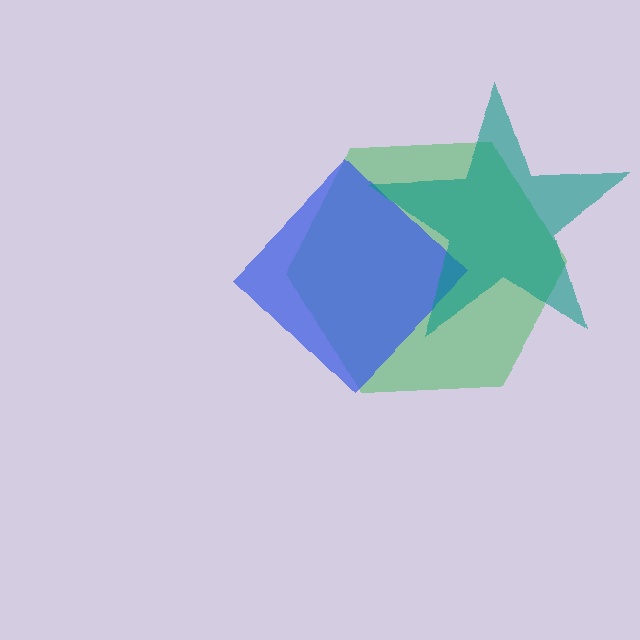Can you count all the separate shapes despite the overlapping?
Yes, there are 3 separate shapes.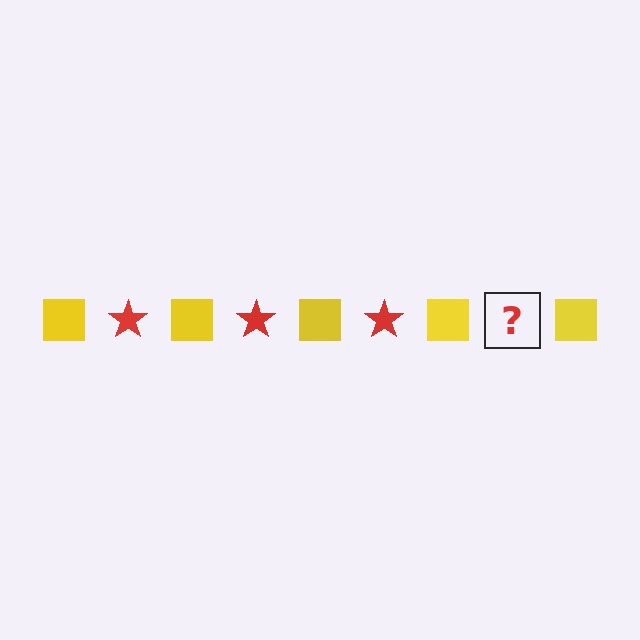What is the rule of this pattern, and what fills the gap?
The rule is that the pattern alternates between yellow square and red star. The gap should be filled with a red star.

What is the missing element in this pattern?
The missing element is a red star.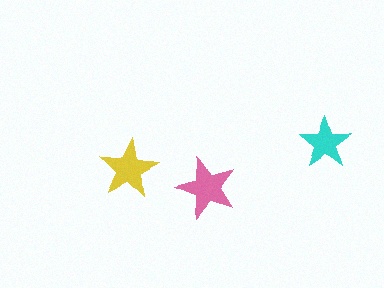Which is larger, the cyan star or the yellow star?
The yellow one.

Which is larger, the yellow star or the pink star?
The pink one.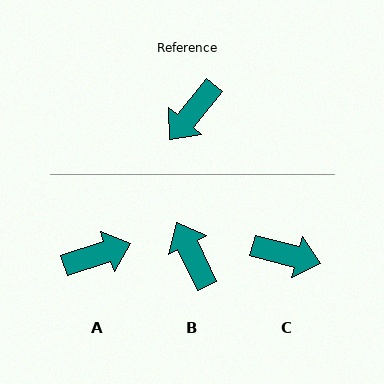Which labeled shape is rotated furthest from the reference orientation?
A, about 148 degrees away.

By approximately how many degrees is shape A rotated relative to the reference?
Approximately 148 degrees counter-clockwise.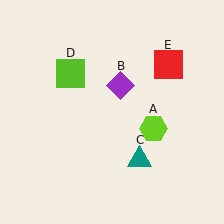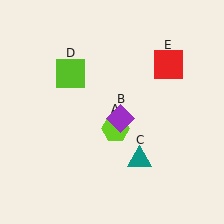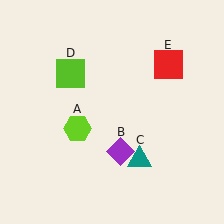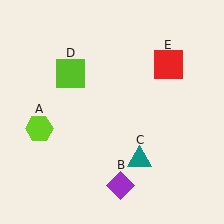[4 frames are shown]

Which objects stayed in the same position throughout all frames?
Teal triangle (object C) and lime square (object D) and red square (object E) remained stationary.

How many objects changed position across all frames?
2 objects changed position: lime hexagon (object A), purple diamond (object B).